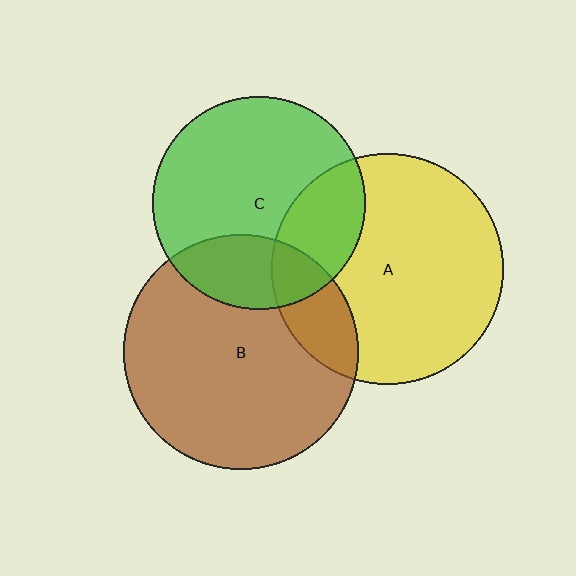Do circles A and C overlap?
Yes.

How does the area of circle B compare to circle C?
Approximately 1.2 times.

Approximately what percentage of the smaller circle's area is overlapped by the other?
Approximately 25%.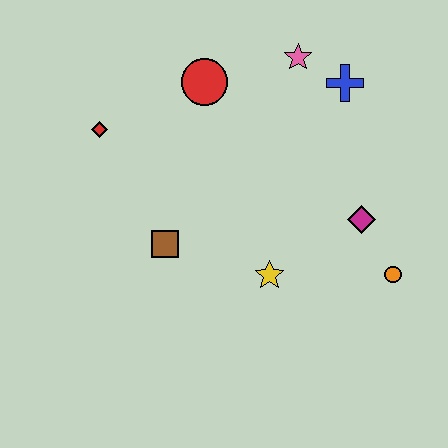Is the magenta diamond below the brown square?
No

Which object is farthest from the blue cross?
The red diamond is farthest from the blue cross.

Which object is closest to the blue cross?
The pink star is closest to the blue cross.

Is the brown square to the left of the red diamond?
No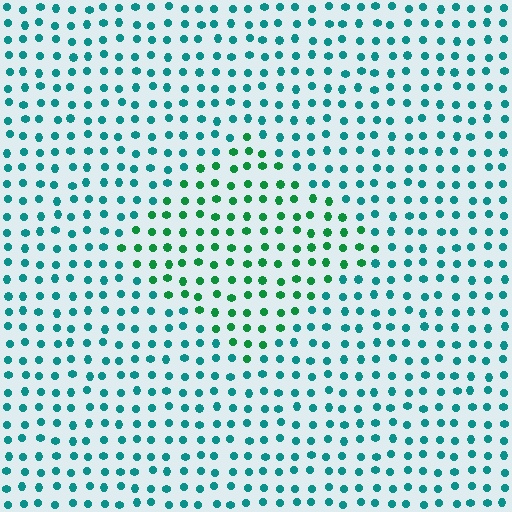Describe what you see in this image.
The image is filled with small teal elements in a uniform arrangement. A diamond-shaped region is visible where the elements are tinted to a slightly different hue, forming a subtle color boundary.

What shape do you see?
I see a diamond.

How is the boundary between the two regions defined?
The boundary is defined purely by a slight shift in hue (about 37 degrees). Spacing, size, and orientation are identical on both sides.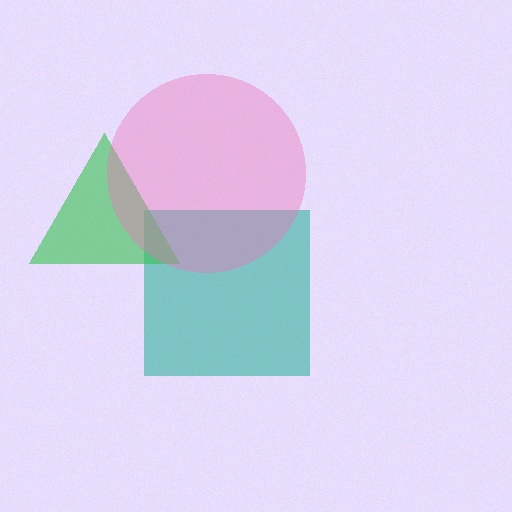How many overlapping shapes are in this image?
There are 3 overlapping shapes in the image.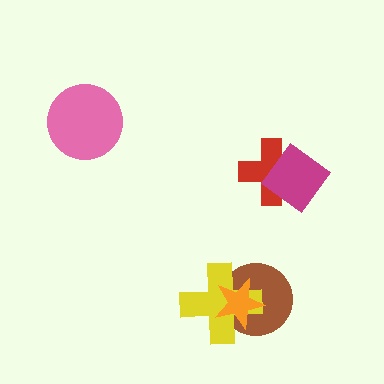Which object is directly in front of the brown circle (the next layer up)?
The yellow cross is directly in front of the brown circle.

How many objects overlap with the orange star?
2 objects overlap with the orange star.